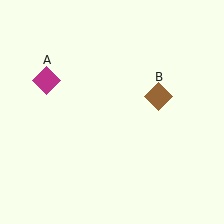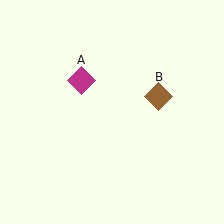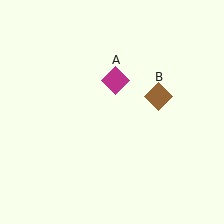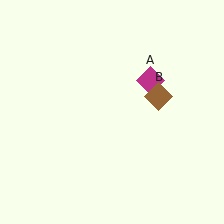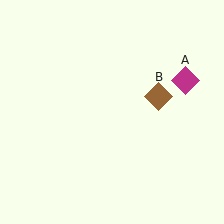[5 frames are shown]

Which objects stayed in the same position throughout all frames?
Brown diamond (object B) remained stationary.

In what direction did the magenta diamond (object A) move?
The magenta diamond (object A) moved right.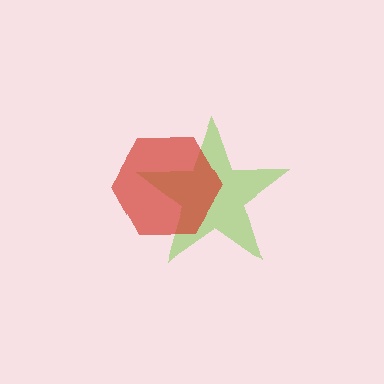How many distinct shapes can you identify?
There are 2 distinct shapes: a lime star, a red hexagon.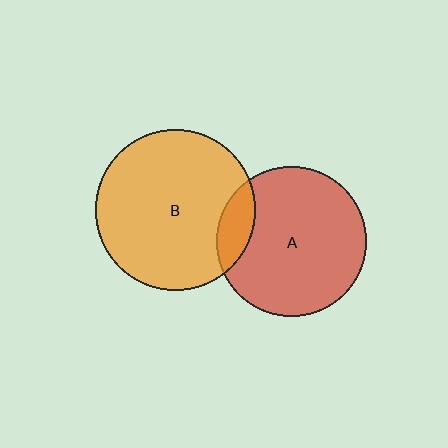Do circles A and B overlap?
Yes.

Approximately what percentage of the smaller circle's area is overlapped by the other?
Approximately 15%.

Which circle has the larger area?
Circle B (orange).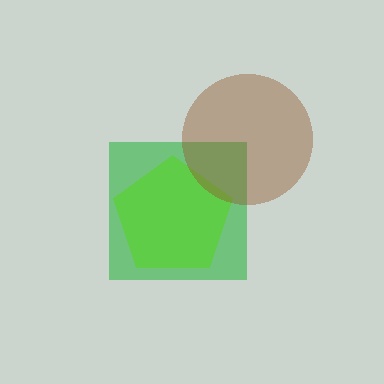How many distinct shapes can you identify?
There are 3 distinct shapes: a green square, a lime pentagon, a brown circle.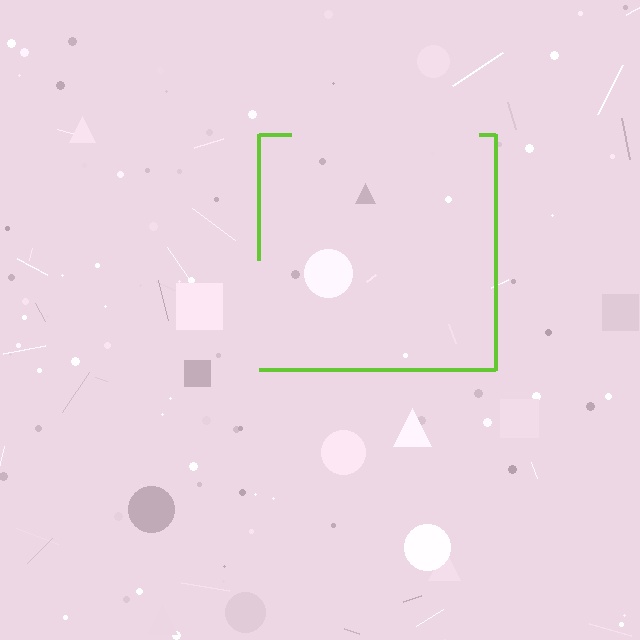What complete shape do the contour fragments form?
The contour fragments form a square.